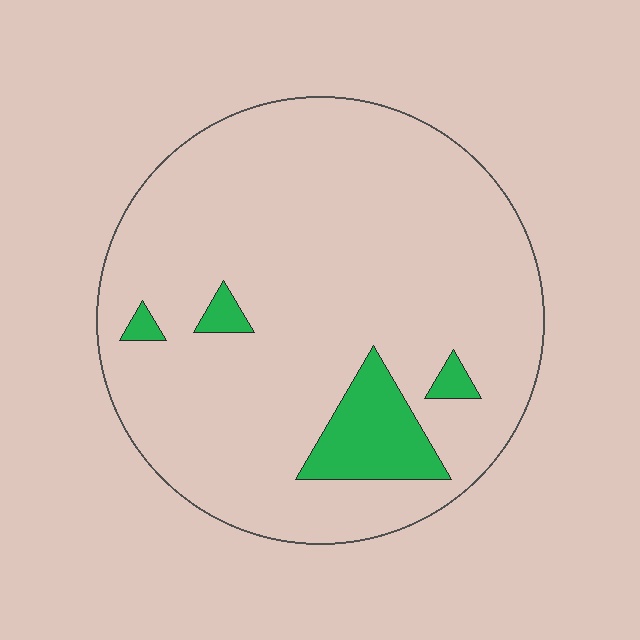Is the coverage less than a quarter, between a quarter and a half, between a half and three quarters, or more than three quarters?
Less than a quarter.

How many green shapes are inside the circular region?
4.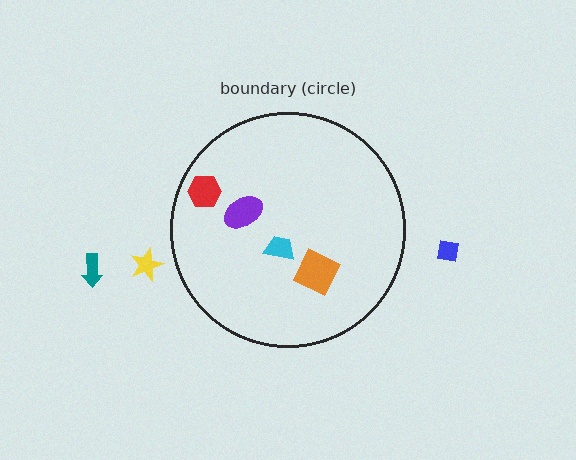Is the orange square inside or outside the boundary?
Inside.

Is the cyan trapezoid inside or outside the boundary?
Inside.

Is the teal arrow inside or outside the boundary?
Outside.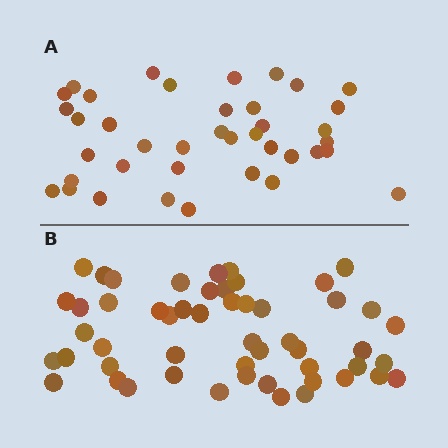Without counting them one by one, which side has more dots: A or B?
Region B (the bottom region) has more dots.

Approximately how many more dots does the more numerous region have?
Region B has approximately 15 more dots than region A.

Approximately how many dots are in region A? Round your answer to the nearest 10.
About 40 dots. (The exact count is 39, which rounds to 40.)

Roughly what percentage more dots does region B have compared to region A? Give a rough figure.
About 35% more.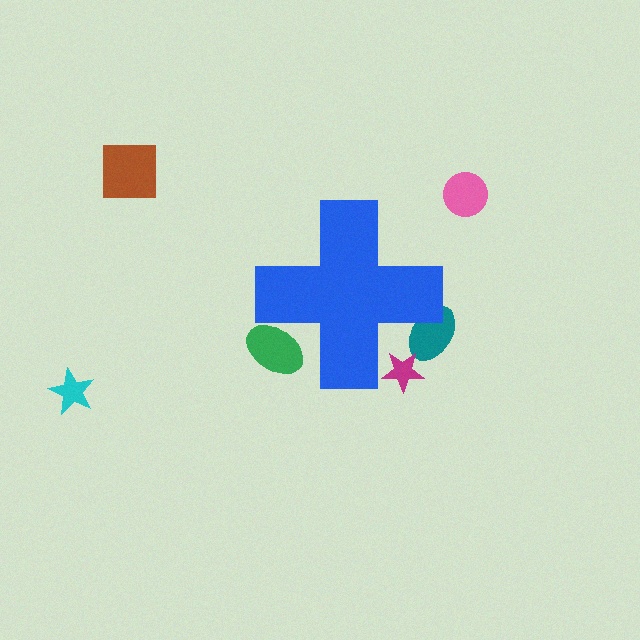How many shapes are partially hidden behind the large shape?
3 shapes are partially hidden.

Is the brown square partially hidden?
No, the brown square is fully visible.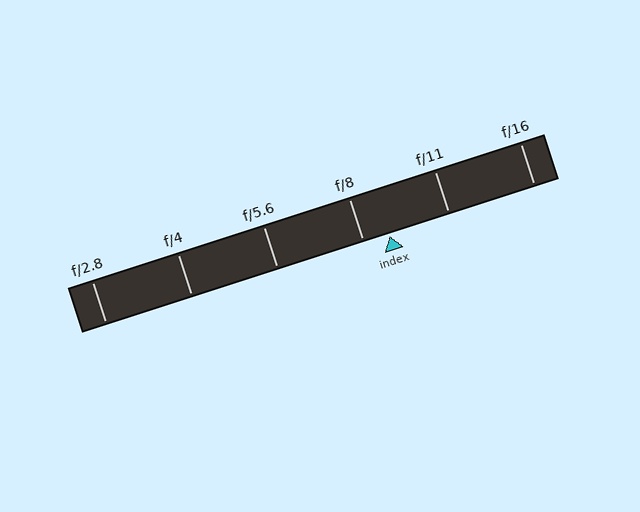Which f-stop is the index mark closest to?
The index mark is closest to f/8.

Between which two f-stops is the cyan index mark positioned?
The index mark is between f/8 and f/11.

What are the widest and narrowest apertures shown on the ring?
The widest aperture shown is f/2.8 and the narrowest is f/16.